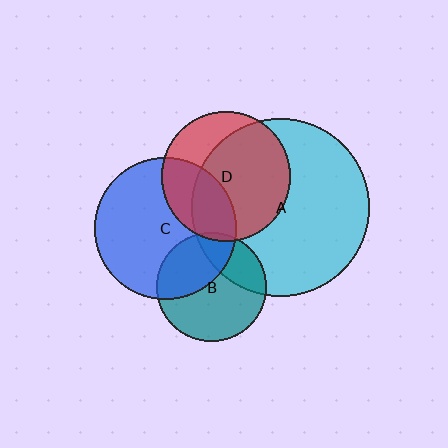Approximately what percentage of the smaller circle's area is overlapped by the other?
Approximately 35%.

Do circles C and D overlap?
Yes.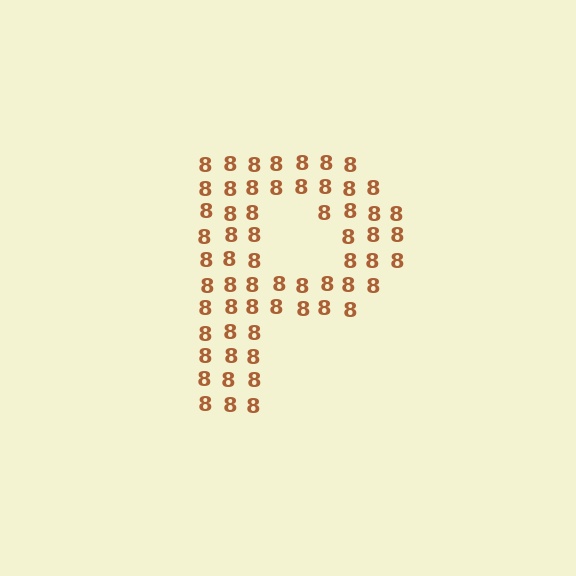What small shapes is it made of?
It is made of small digit 8's.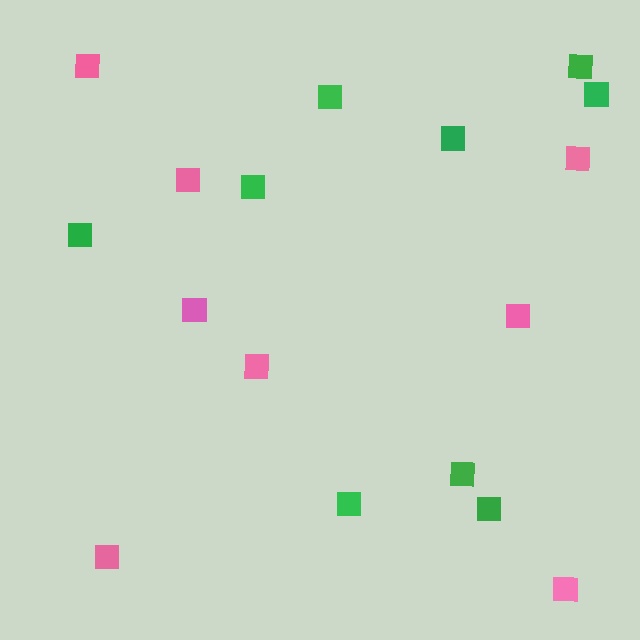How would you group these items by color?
There are 2 groups: one group of green squares (9) and one group of pink squares (8).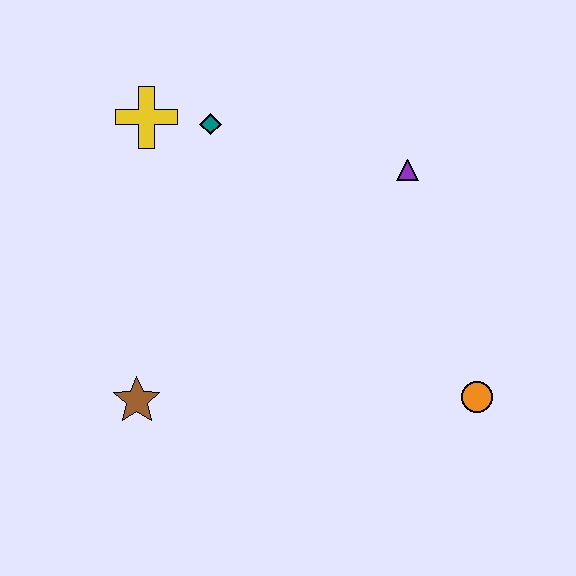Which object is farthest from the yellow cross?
The orange circle is farthest from the yellow cross.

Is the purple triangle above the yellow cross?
No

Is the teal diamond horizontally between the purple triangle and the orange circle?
No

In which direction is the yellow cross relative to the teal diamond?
The yellow cross is to the left of the teal diamond.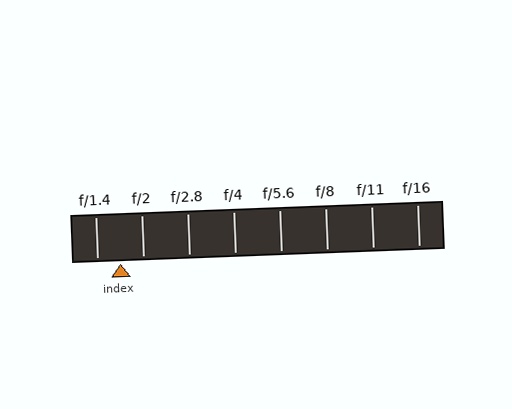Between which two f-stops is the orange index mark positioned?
The index mark is between f/1.4 and f/2.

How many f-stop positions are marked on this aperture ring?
There are 8 f-stop positions marked.